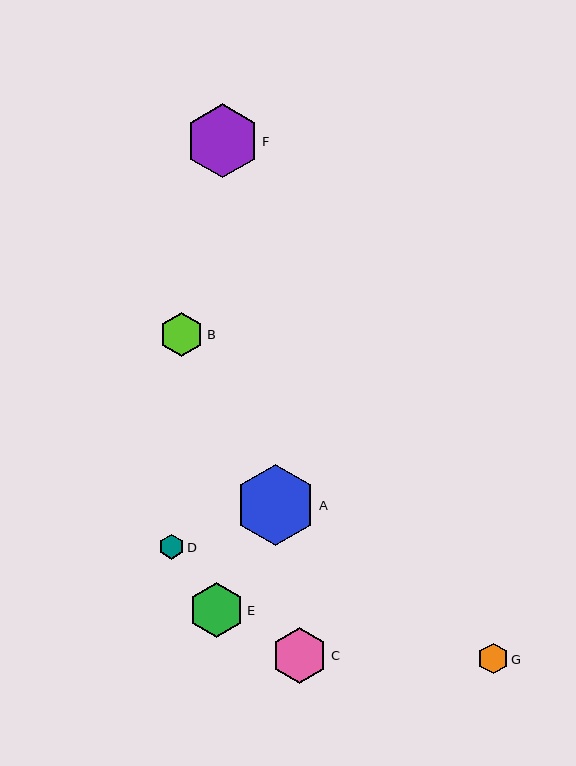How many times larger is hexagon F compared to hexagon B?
Hexagon F is approximately 1.7 times the size of hexagon B.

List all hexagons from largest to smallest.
From largest to smallest: A, F, C, E, B, G, D.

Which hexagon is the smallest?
Hexagon D is the smallest with a size of approximately 25 pixels.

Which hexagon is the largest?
Hexagon A is the largest with a size of approximately 82 pixels.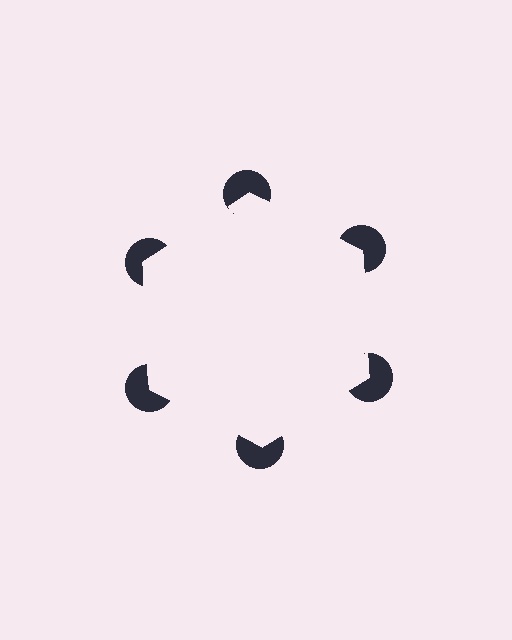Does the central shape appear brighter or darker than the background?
It typically appears slightly brighter than the background, even though no actual brightness change is drawn.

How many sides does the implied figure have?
6 sides.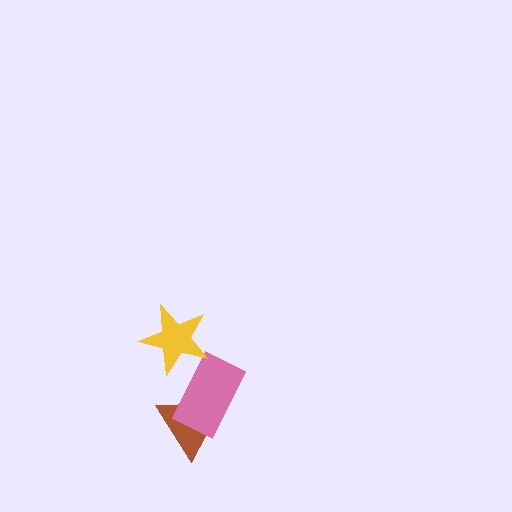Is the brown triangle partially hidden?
Yes, it is partially covered by another shape.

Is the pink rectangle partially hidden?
Yes, it is partially covered by another shape.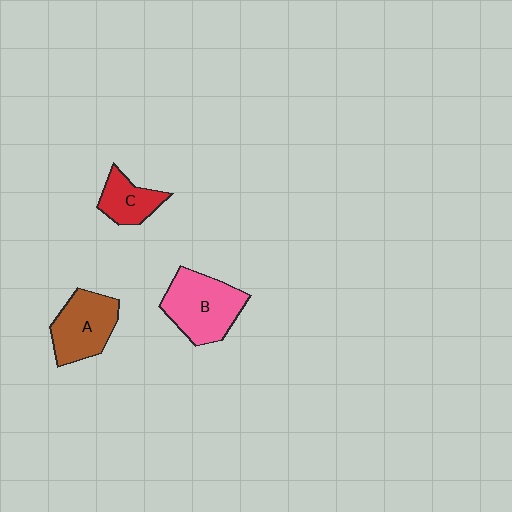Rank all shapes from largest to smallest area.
From largest to smallest: B (pink), A (brown), C (red).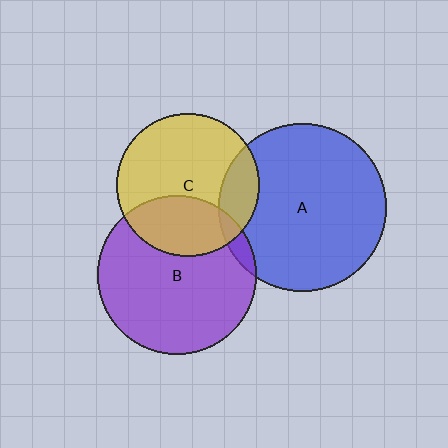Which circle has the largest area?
Circle A (blue).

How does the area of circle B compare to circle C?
Approximately 1.2 times.